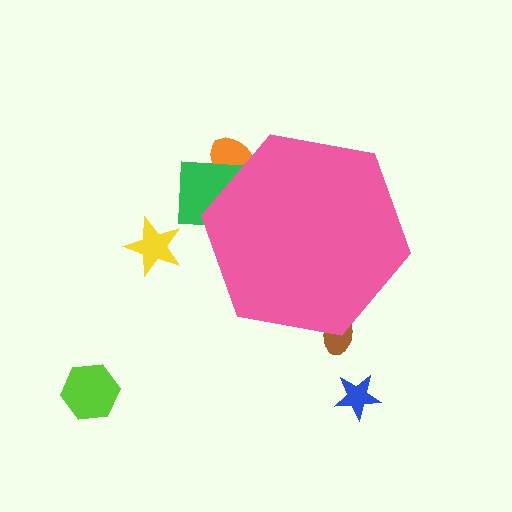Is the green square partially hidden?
Yes, the green square is partially hidden behind the pink hexagon.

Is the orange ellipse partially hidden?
Yes, the orange ellipse is partially hidden behind the pink hexagon.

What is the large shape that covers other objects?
A pink hexagon.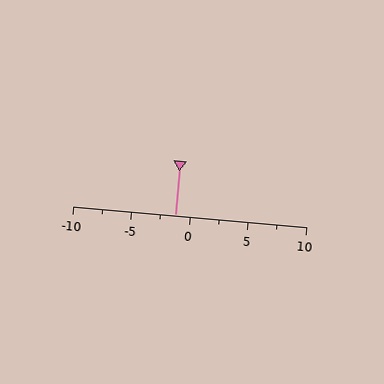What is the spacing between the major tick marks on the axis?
The major ticks are spaced 5 apart.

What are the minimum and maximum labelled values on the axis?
The axis runs from -10 to 10.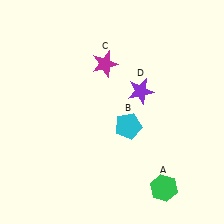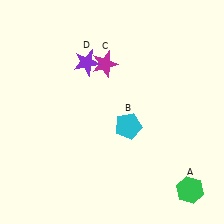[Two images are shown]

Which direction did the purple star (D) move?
The purple star (D) moved left.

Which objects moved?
The objects that moved are: the green hexagon (A), the purple star (D).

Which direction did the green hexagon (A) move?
The green hexagon (A) moved right.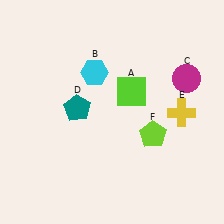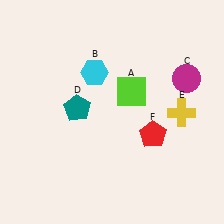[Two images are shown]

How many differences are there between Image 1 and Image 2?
There is 1 difference between the two images.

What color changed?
The pentagon (F) changed from lime in Image 1 to red in Image 2.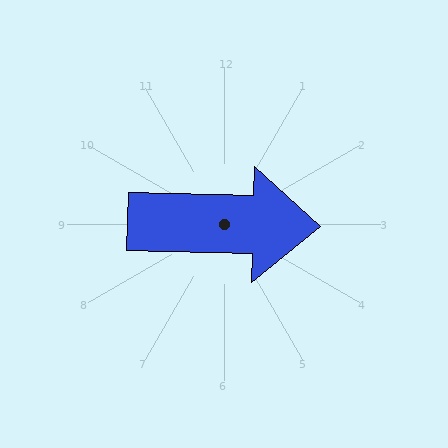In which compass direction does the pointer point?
East.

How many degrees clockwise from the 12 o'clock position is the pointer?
Approximately 92 degrees.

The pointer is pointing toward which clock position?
Roughly 3 o'clock.